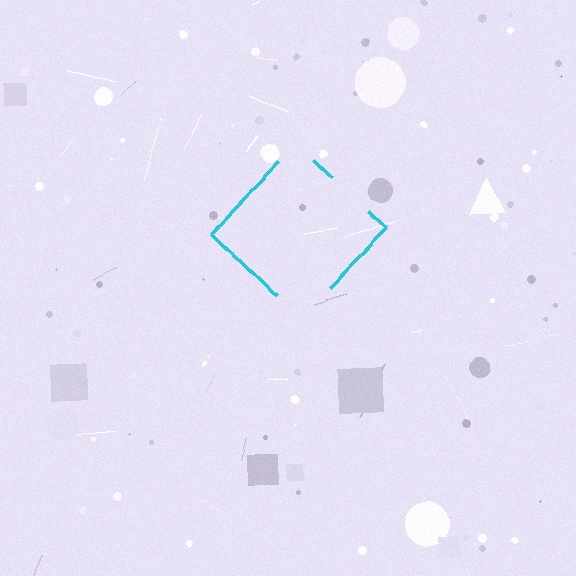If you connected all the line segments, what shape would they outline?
They would outline a diamond.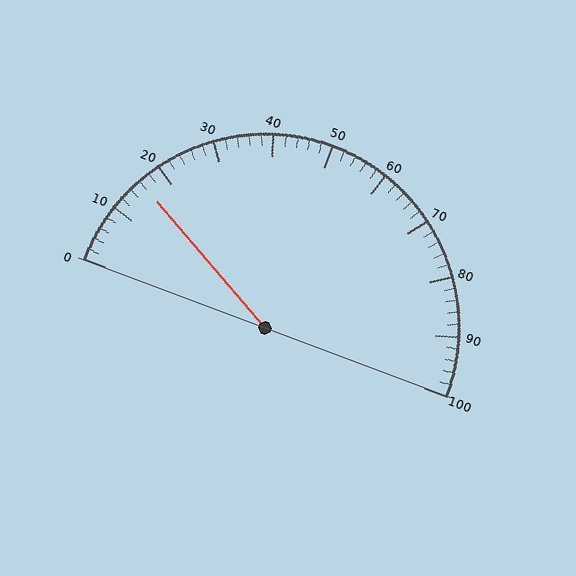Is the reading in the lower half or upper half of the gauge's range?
The reading is in the lower half of the range (0 to 100).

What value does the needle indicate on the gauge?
The needle indicates approximately 16.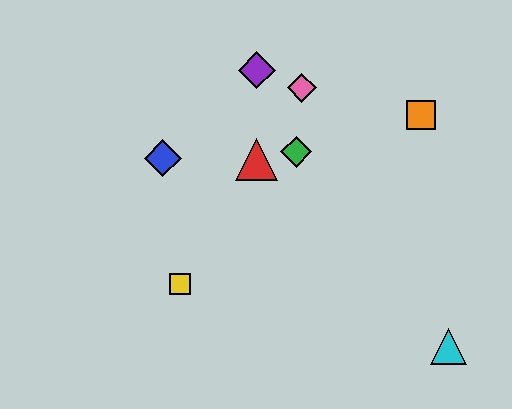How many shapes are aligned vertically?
2 shapes (the red triangle, the purple diamond) are aligned vertically.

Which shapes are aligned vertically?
The red triangle, the purple diamond are aligned vertically.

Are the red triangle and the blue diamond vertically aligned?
No, the red triangle is at x≈257 and the blue diamond is at x≈163.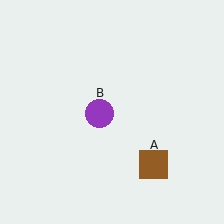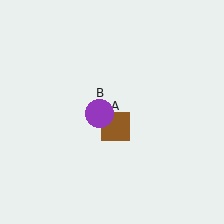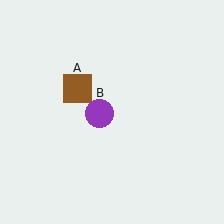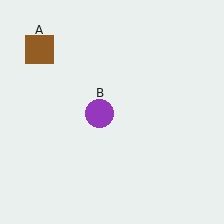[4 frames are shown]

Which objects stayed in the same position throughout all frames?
Purple circle (object B) remained stationary.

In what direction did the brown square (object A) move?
The brown square (object A) moved up and to the left.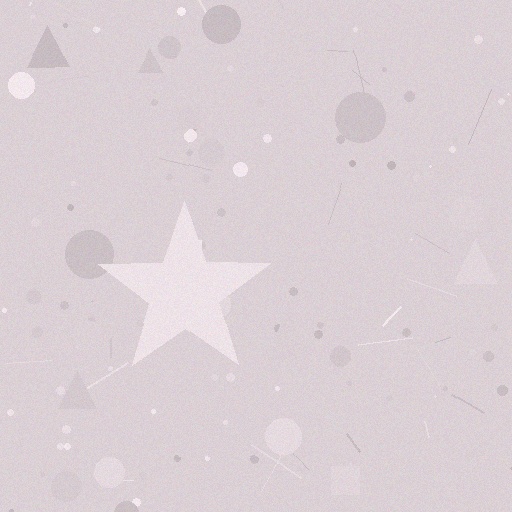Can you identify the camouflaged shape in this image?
The camouflaged shape is a star.